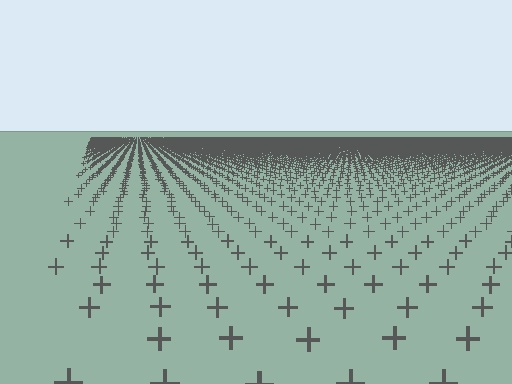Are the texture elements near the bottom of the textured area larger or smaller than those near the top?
Larger. Near the bottom, elements are closer to the viewer and appear at a bigger on-screen size.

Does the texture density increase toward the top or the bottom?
Density increases toward the top.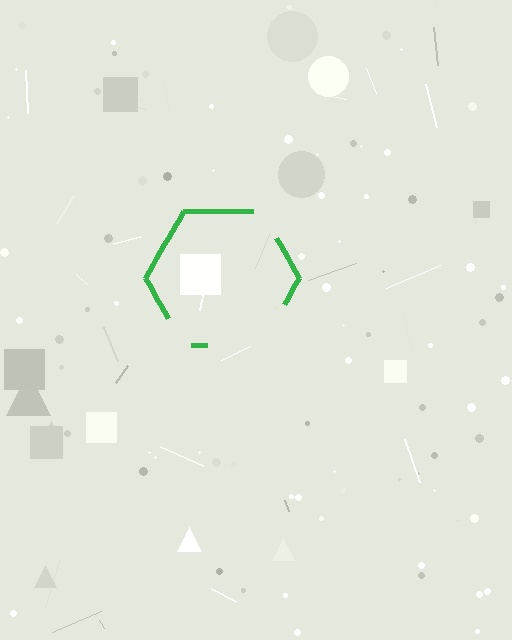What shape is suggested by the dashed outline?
The dashed outline suggests a hexagon.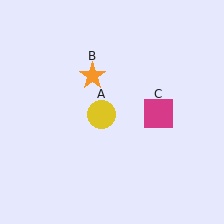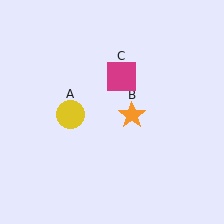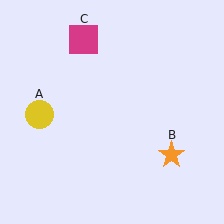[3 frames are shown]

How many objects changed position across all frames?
3 objects changed position: yellow circle (object A), orange star (object B), magenta square (object C).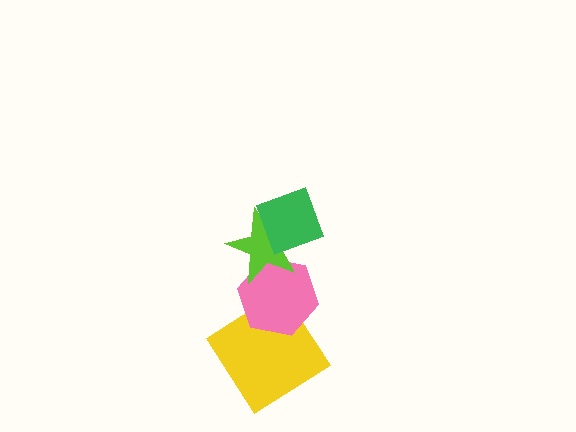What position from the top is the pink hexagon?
The pink hexagon is 3rd from the top.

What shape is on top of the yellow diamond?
The pink hexagon is on top of the yellow diamond.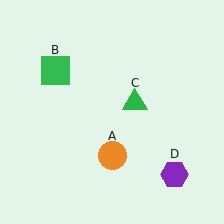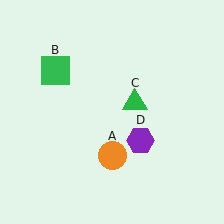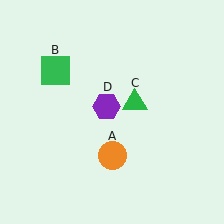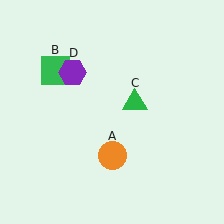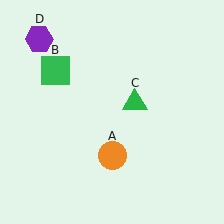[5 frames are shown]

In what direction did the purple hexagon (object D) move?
The purple hexagon (object D) moved up and to the left.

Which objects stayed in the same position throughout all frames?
Orange circle (object A) and green square (object B) and green triangle (object C) remained stationary.